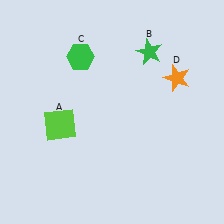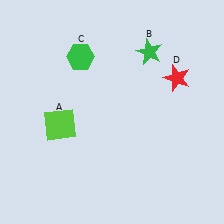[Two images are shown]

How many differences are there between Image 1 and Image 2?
There is 1 difference between the two images.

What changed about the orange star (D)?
In Image 1, D is orange. In Image 2, it changed to red.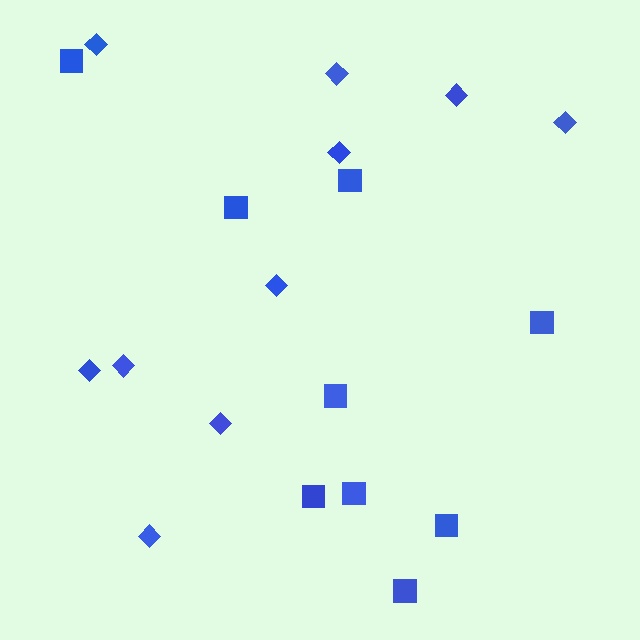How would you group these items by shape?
There are 2 groups: one group of squares (9) and one group of diamonds (10).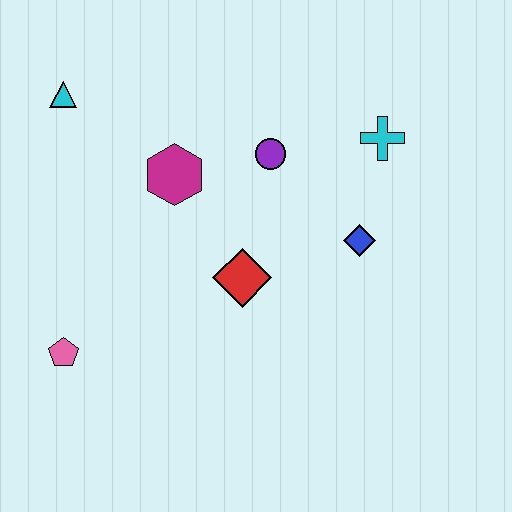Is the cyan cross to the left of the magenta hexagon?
No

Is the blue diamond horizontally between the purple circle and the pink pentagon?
No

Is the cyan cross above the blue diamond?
Yes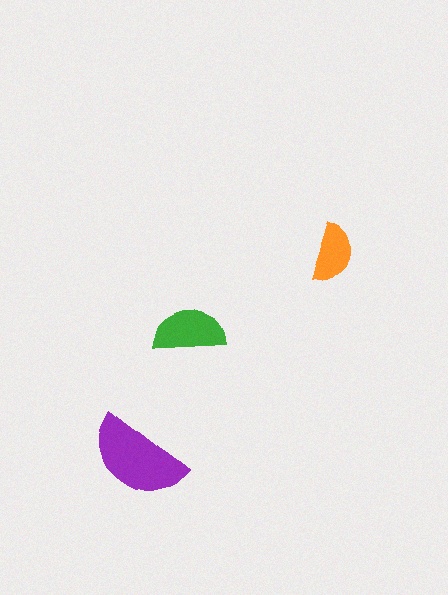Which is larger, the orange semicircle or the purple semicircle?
The purple one.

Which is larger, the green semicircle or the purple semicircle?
The purple one.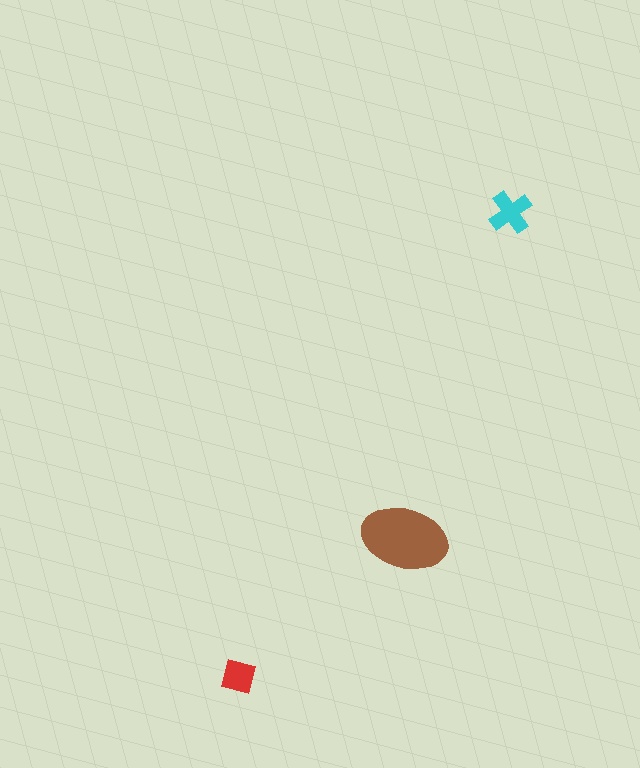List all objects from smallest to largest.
The red square, the cyan cross, the brown ellipse.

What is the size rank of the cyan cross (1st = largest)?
2nd.